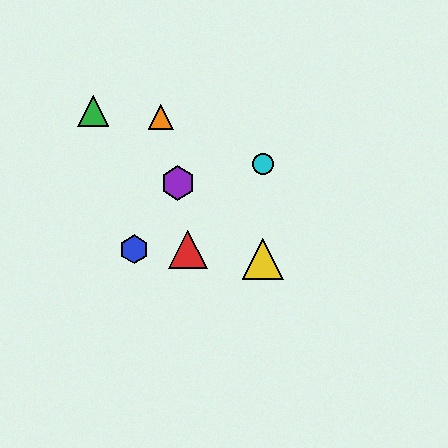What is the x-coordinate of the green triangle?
The green triangle is at x≈93.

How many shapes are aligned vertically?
2 shapes (the yellow triangle, the cyan circle) are aligned vertically.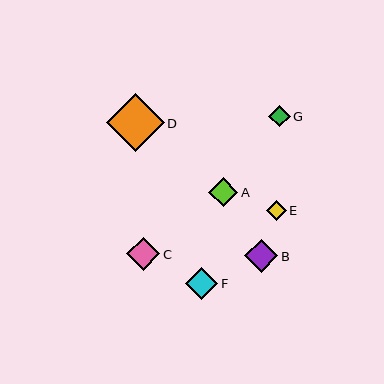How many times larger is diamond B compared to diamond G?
Diamond B is approximately 1.6 times the size of diamond G.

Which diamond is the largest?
Diamond D is the largest with a size of approximately 58 pixels.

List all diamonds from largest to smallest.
From largest to smallest: D, B, C, F, A, G, E.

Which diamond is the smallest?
Diamond E is the smallest with a size of approximately 20 pixels.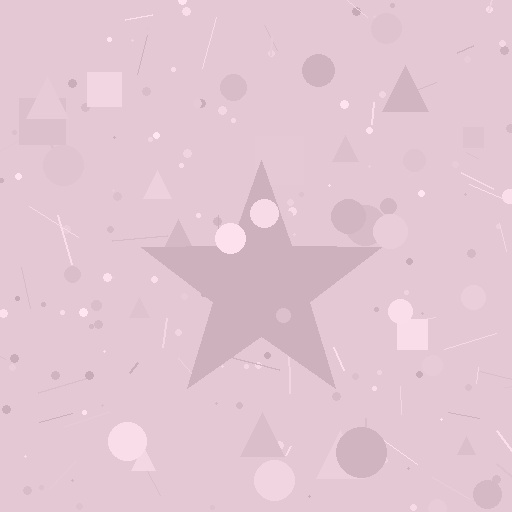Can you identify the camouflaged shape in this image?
The camouflaged shape is a star.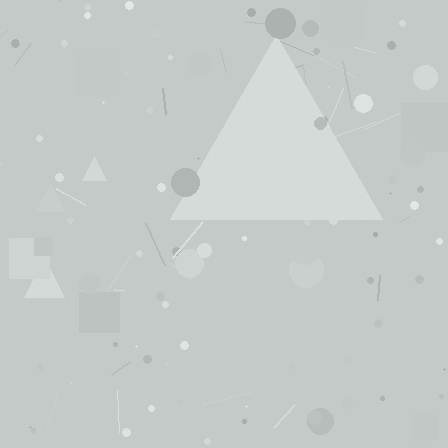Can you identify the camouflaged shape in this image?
The camouflaged shape is a triangle.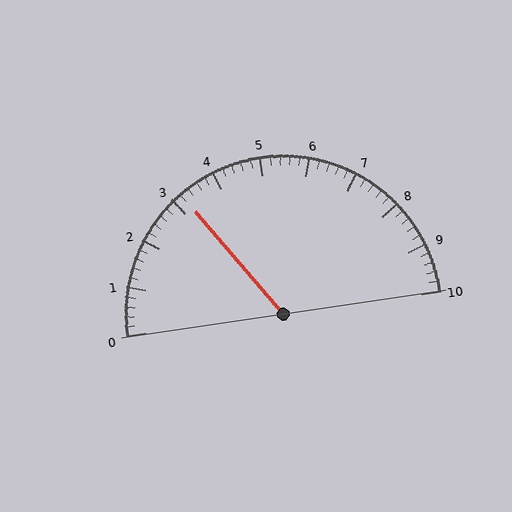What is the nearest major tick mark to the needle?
The nearest major tick mark is 3.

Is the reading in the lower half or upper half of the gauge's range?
The reading is in the lower half of the range (0 to 10).